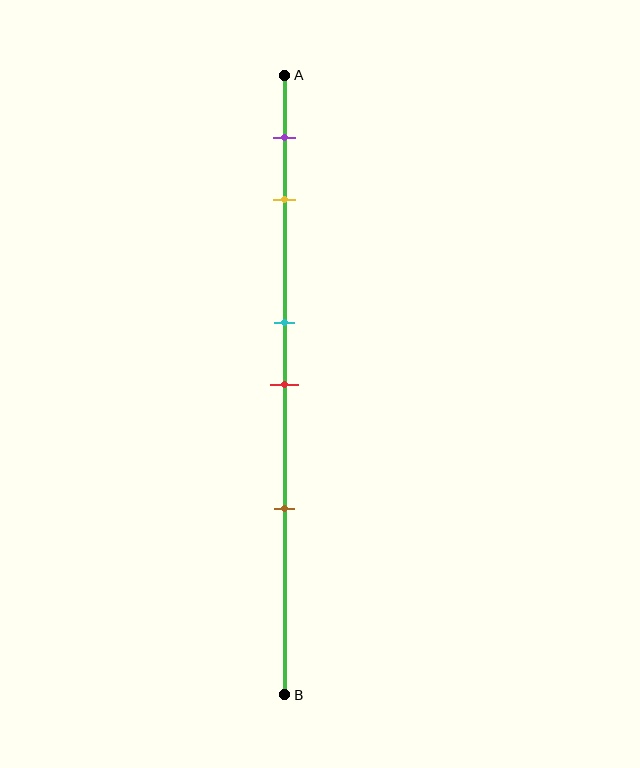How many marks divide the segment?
There are 5 marks dividing the segment.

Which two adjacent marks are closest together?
The cyan and red marks are the closest adjacent pair.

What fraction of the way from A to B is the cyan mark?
The cyan mark is approximately 40% (0.4) of the way from A to B.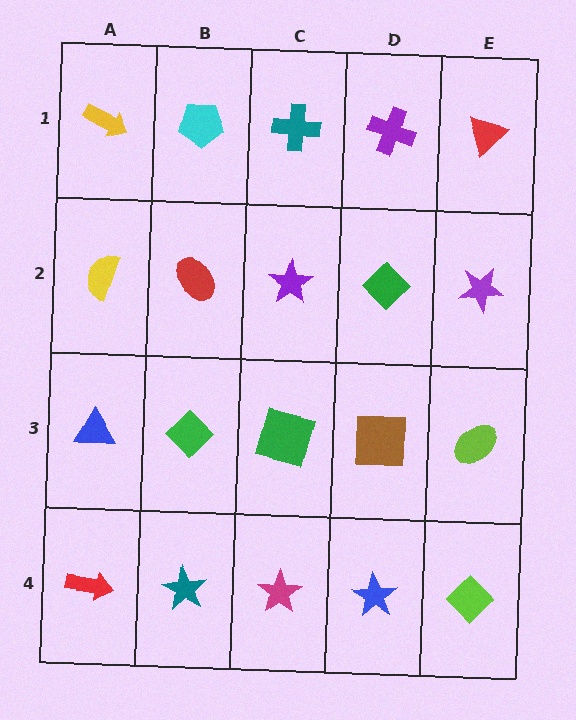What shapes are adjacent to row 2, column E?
A red triangle (row 1, column E), a lime ellipse (row 3, column E), a green diamond (row 2, column D).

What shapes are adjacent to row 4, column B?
A green diamond (row 3, column B), a red arrow (row 4, column A), a magenta star (row 4, column C).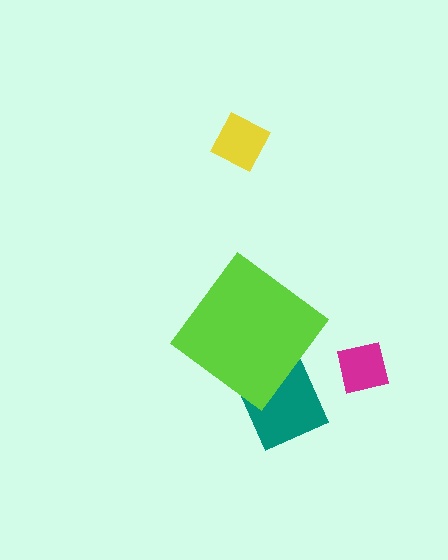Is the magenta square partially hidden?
No, the magenta square is fully visible.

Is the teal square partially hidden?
Yes, the teal square is partially hidden behind the lime diamond.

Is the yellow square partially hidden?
No, the yellow square is fully visible.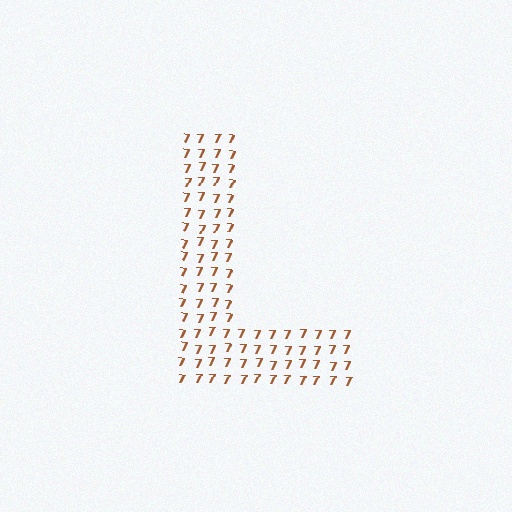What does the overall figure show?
The overall figure shows the letter L.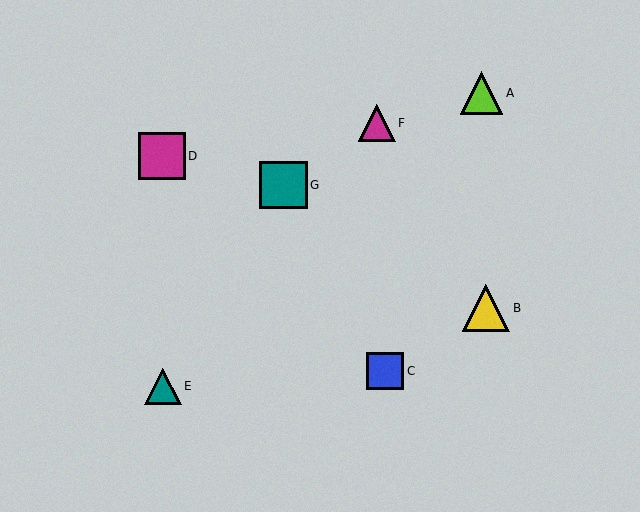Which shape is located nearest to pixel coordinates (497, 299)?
The yellow triangle (labeled B) at (486, 308) is nearest to that location.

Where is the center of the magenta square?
The center of the magenta square is at (162, 156).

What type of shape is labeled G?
Shape G is a teal square.